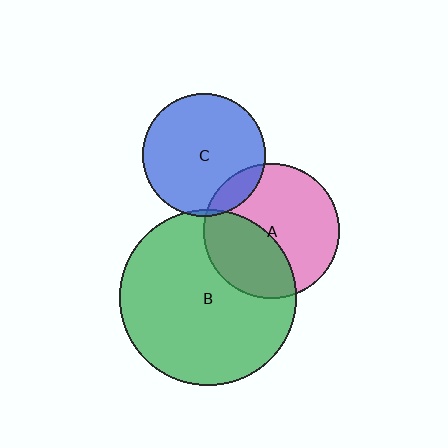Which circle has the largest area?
Circle B (green).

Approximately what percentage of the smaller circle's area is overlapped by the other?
Approximately 5%.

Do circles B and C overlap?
Yes.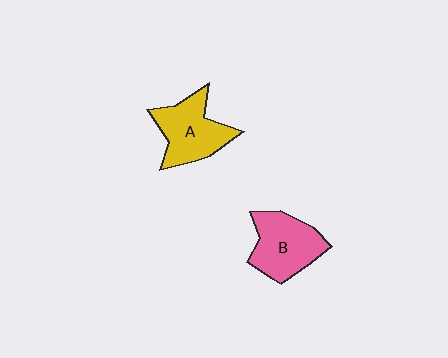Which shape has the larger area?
Shape B (pink).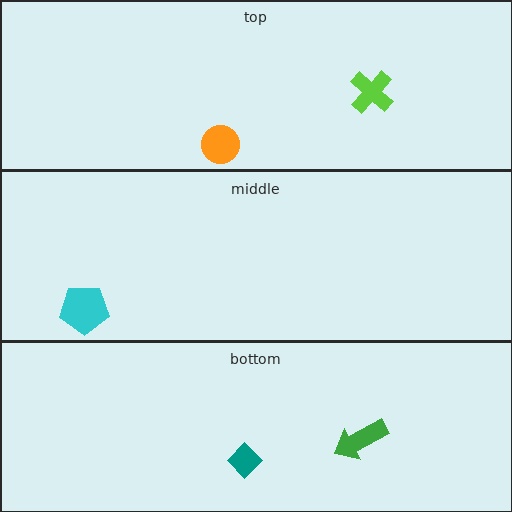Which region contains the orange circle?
The top region.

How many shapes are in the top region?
2.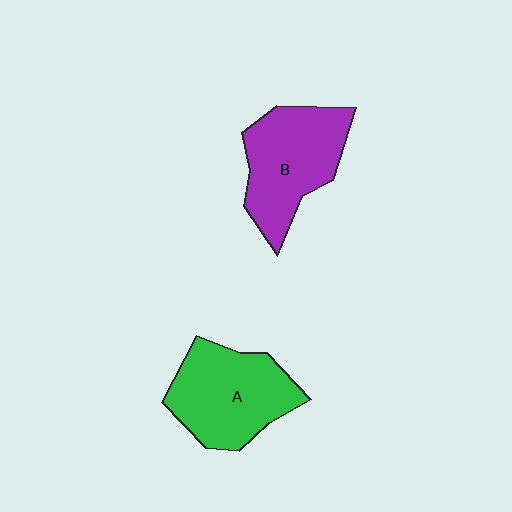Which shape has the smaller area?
Shape B (purple).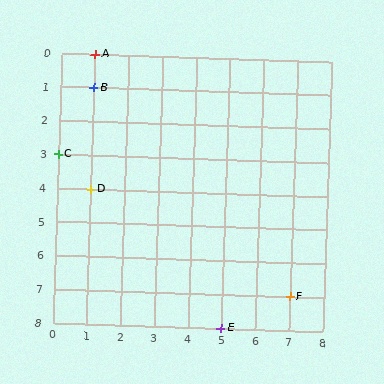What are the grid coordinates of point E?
Point E is at grid coordinates (5, 8).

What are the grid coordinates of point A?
Point A is at grid coordinates (1, 0).